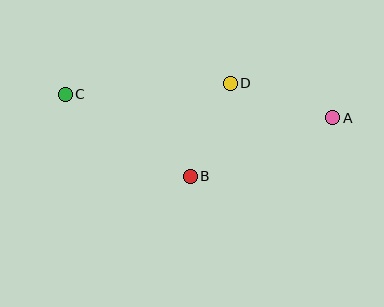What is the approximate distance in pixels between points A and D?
The distance between A and D is approximately 108 pixels.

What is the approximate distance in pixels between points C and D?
The distance between C and D is approximately 165 pixels.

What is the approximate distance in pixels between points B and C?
The distance between B and C is approximately 149 pixels.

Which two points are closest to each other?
Points B and D are closest to each other.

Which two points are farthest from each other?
Points A and C are farthest from each other.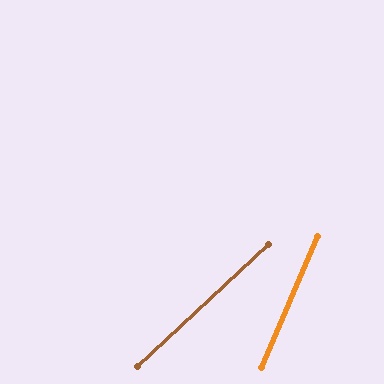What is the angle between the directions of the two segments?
Approximately 24 degrees.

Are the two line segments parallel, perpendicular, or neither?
Neither parallel nor perpendicular — they differ by about 24°.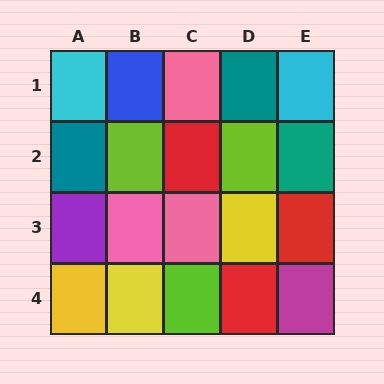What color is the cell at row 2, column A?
Teal.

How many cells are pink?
3 cells are pink.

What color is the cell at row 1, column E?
Cyan.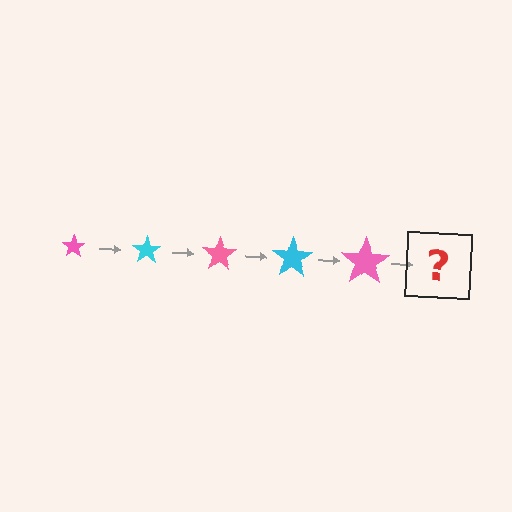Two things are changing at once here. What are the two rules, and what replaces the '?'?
The two rules are that the star grows larger each step and the color cycles through pink and cyan. The '?' should be a cyan star, larger than the previous one.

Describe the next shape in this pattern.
It should be a cyan star, larger than the previous one.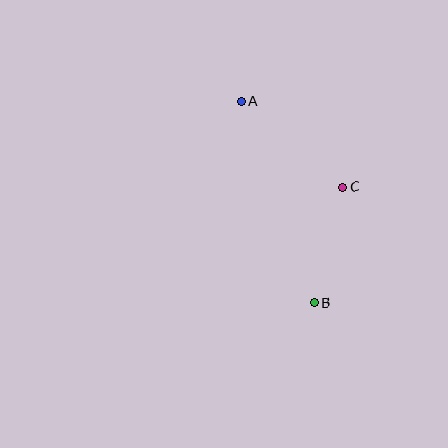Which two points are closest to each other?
Points B and C are closest to each other.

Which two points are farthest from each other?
Points A and B are farthest from each other.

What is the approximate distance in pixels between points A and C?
The distance between A and C is approximately 133 pixels.